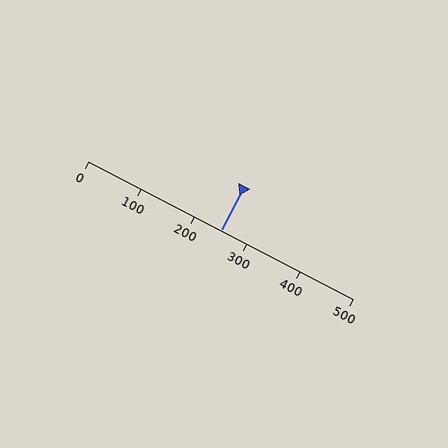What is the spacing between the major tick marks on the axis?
The major ticks are spaced 100 apart.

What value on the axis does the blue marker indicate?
The marker indicates approximately 250.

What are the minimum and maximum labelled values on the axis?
The axis runs from 0 to 500.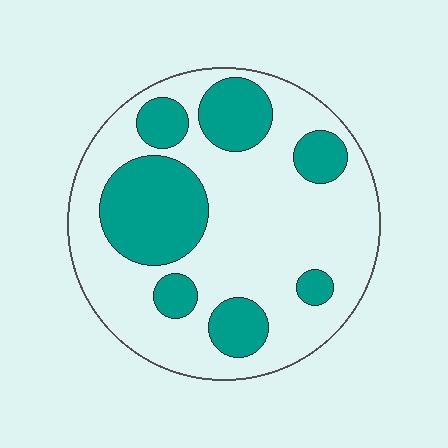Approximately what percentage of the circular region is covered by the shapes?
Approximately 30%.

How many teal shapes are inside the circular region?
7.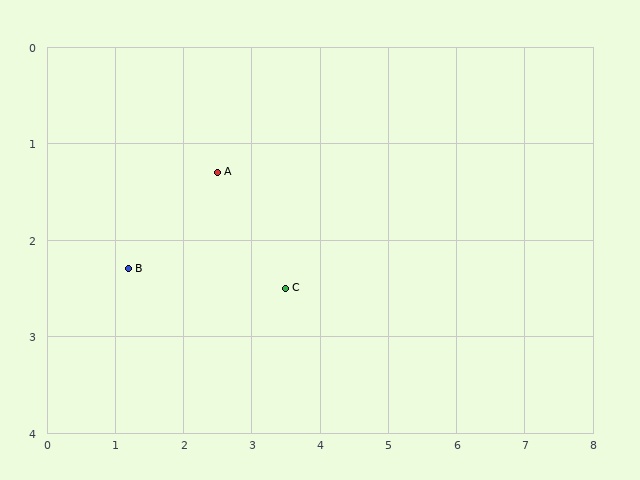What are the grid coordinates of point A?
Point A is at approximately (2.5, 1.3).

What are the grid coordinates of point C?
Point C is at approximately (3.5, 2.5).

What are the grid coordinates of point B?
Point B is at approximately (1.2, 2.3).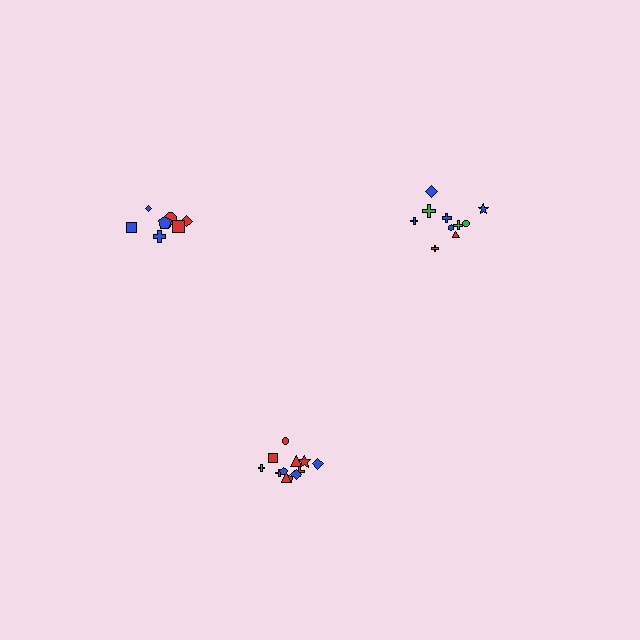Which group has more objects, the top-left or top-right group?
The top-right group.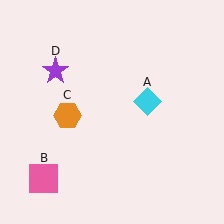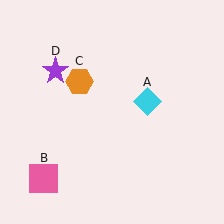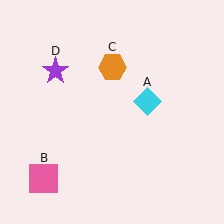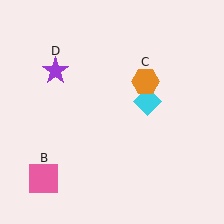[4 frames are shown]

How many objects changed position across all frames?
1 object changed position: orange hexagon (object C).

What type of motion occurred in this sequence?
The orange hexagon (object C) rotated clockwise around the center of the scene.